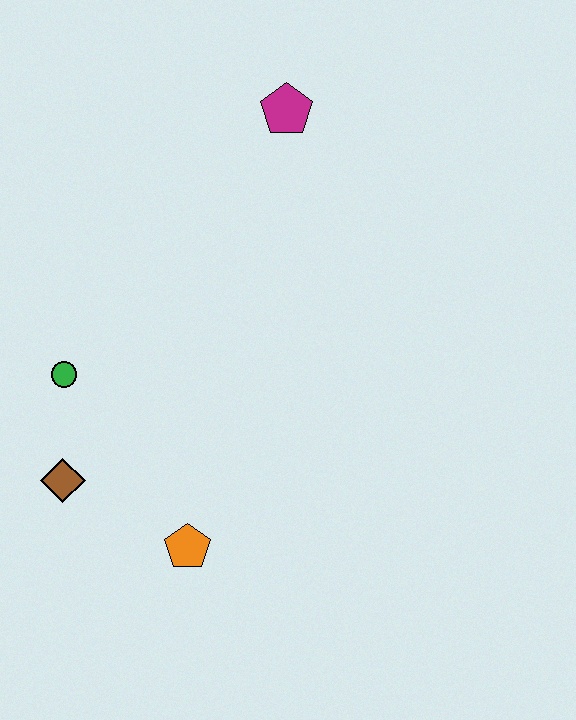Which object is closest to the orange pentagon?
The brown diamond is closest to the orange pentagon.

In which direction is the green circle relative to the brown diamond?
The green circle is above the brown diamond.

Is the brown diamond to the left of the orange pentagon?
Yes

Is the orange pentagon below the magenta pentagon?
Yes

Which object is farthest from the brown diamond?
The magenta pentagon is farthest from the brown diamond.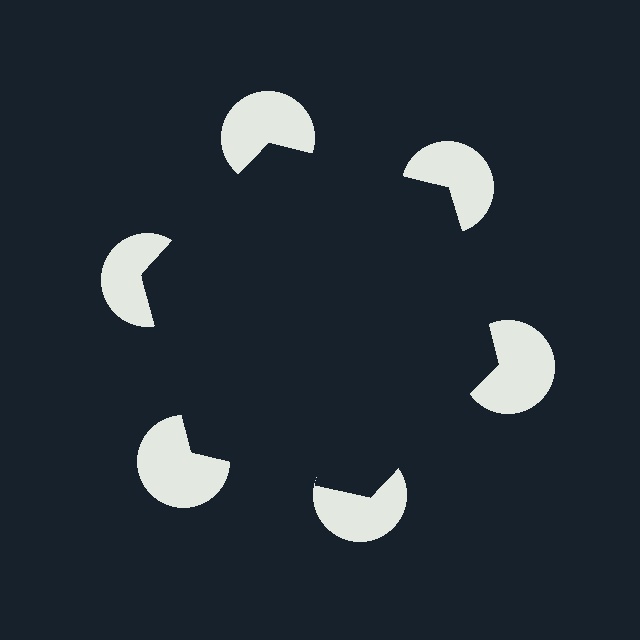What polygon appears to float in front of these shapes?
An illusory hexagon — its edges are inferred from the aligned wedge cuts in the pac-man discs, not physically drawn.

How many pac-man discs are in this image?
There are 6 — one at each vertex of the illusory hexagon.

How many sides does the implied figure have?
6 sides.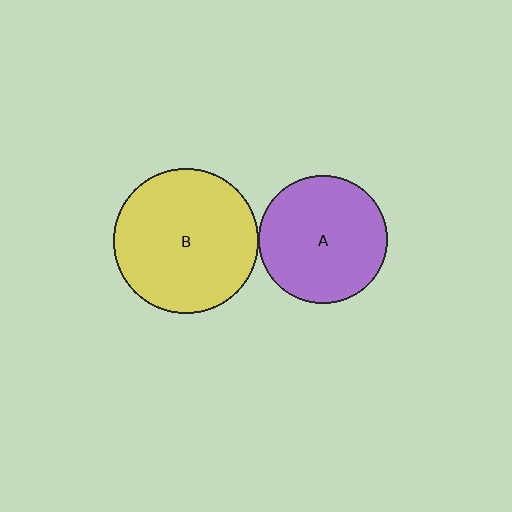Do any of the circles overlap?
No, none of the circles overlap.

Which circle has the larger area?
Circle B (yellow).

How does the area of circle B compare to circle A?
Approximately 1.3 times.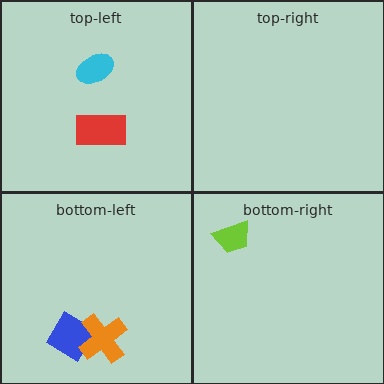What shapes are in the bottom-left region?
The blue diamond, the orange cross.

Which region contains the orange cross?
The bottom-left region.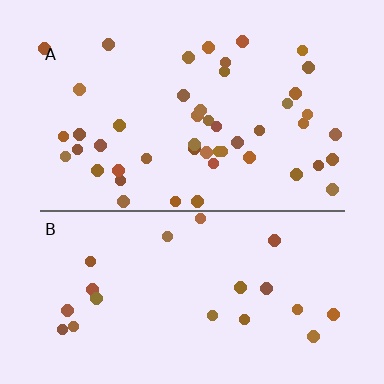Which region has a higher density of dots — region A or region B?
A (the top).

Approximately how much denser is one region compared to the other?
Approximately 2.2× — region A over region B.